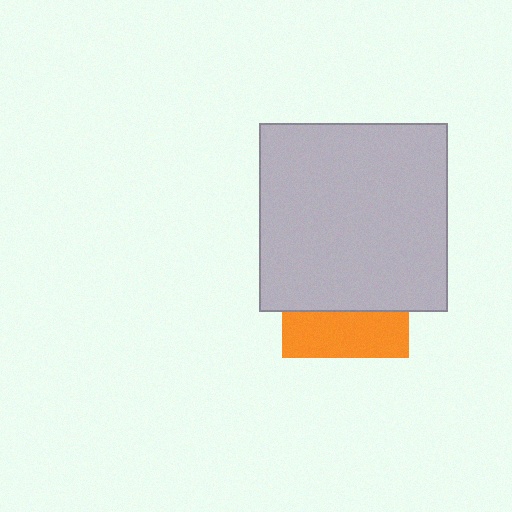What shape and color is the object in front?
The object in front is a light gray square.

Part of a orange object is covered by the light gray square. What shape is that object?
It is a square.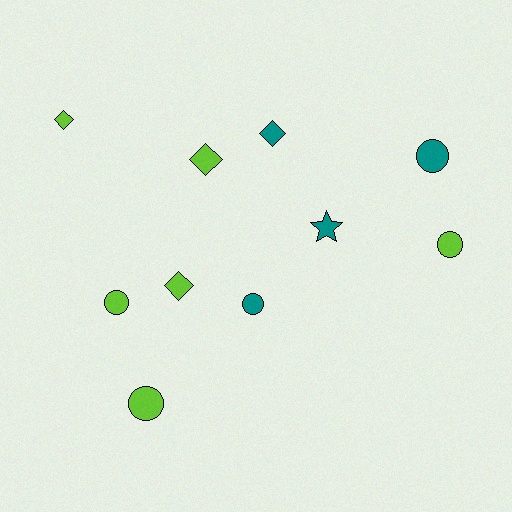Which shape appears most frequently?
Circle, with 5 objects.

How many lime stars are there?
There are no lime stars.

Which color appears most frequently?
Lime, with 6 objects.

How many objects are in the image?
There are 10 objects.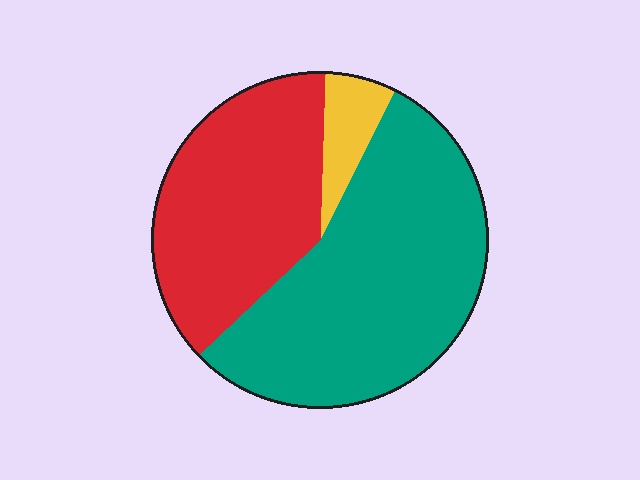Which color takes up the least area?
Yellow, at roughly 5%.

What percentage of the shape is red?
Red covers roughly 40% of the shape.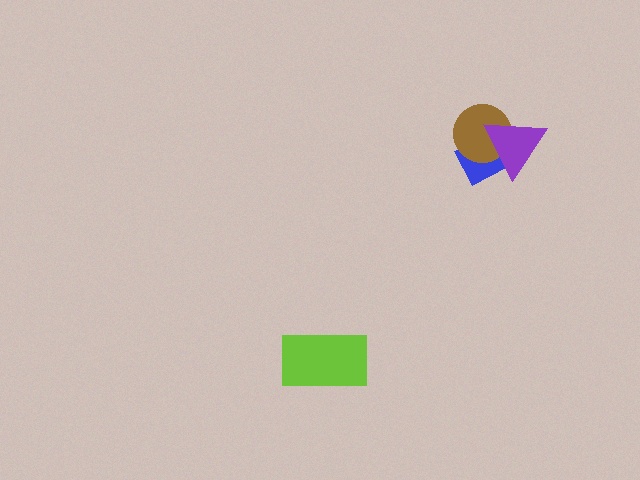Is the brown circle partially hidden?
Yes, it is partially covered by another shape.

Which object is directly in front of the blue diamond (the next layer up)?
The brown circle is directly in front of the blue diamond.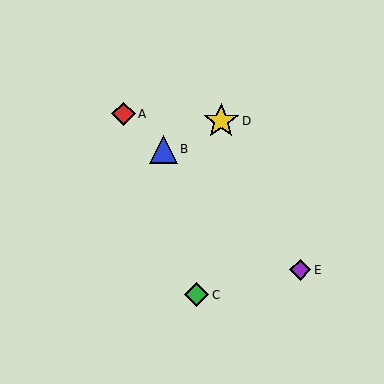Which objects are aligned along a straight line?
Objects A, B, E are aligned along a straight line.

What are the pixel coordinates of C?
Object C is at (197, 295).